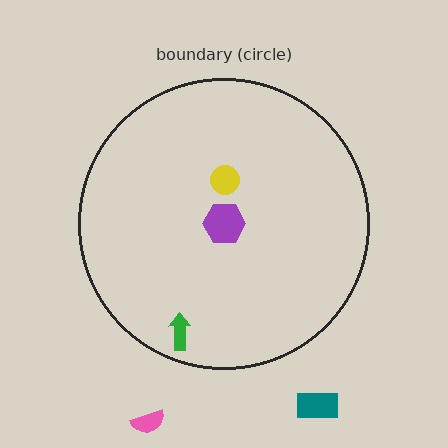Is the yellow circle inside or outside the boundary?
Inside.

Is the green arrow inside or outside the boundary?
Inside.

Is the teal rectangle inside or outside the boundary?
Outside.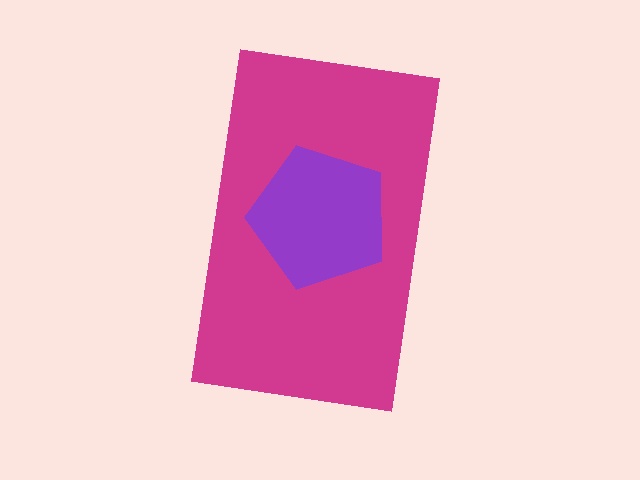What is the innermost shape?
The purple pentagon.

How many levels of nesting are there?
2.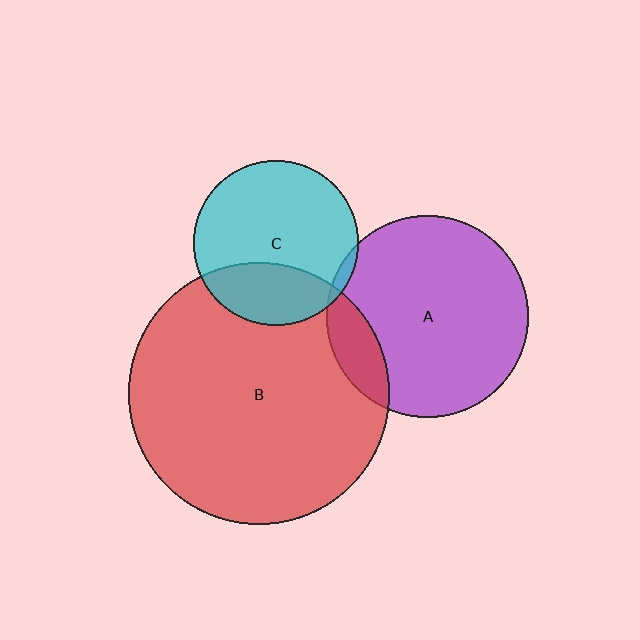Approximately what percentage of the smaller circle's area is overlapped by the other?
Approximately 30%.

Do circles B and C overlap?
Yes.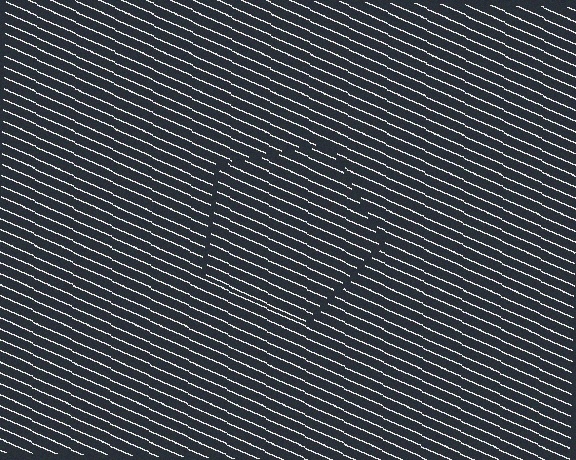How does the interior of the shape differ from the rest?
The interior of the shape contains the same grating, shifted by half a period — the contour is defined by the phase discontinuity where line-ends from the inner and outer gratings abut.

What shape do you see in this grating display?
An illusory pentagon. The interior of the shape contains the same grating, shifted by half a period — the contour is defined by the phase discontinuity where line-ends from the inner and outer gratings abut.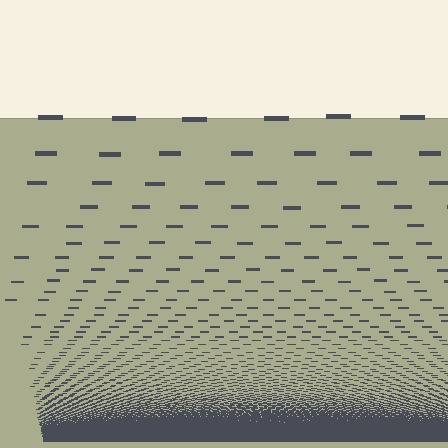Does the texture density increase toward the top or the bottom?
Density increases toward the bottom.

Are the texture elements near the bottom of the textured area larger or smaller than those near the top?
Smaller. The gradient is inverted — elements near the bottom are smaller and denser.